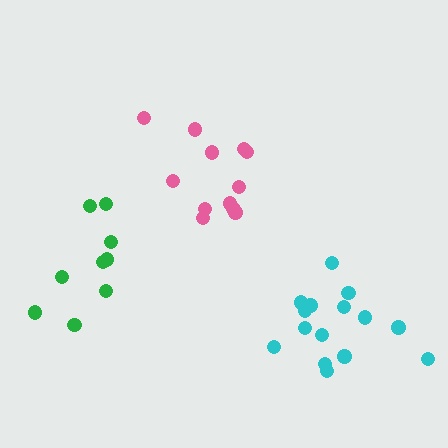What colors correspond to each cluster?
The clusters are colored: pink, green, cyan.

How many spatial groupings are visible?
There are 3 spatial groupings.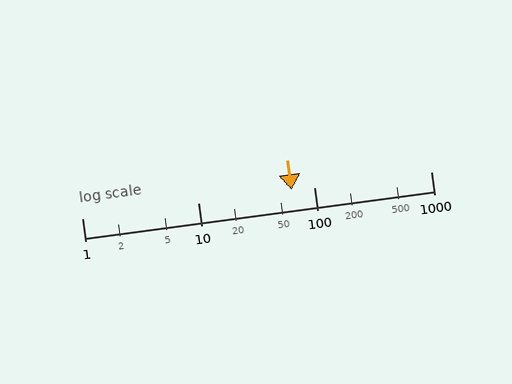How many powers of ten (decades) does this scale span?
The scale spans 3 decades, from 1 to 1000.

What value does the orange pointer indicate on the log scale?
The pointer indicates approximately 63.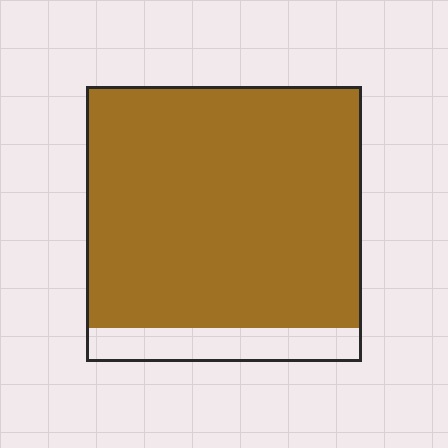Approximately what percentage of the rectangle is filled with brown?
Approximately 90%.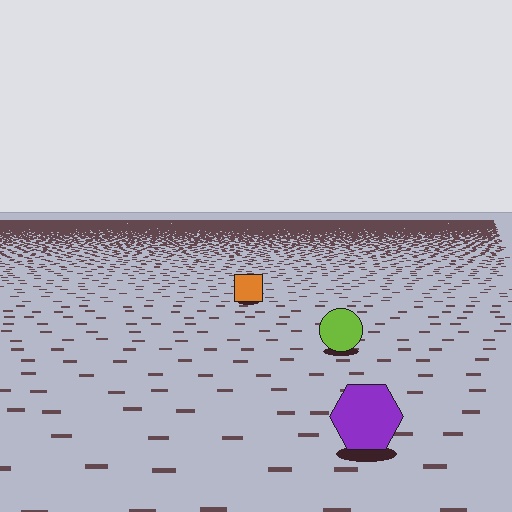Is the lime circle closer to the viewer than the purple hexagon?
No. The purple hexagon is closer — you can tell from the texture gradient: the ground texture is coarser near it.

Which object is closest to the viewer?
The purple hexagon is closest. The texture marks near it are larger and more spread out.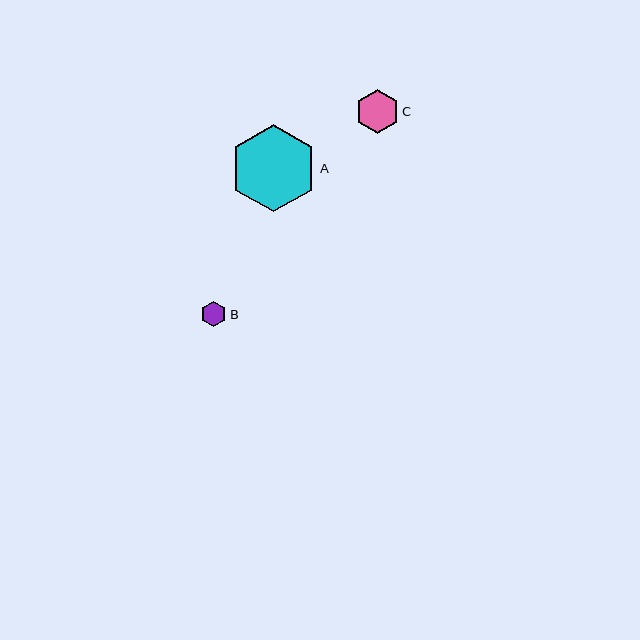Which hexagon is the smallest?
Hexagon B is the smallest with a size of approximately 26 pixels.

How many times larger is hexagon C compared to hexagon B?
Hexagon C is approximately 1.7 times the size of hexagon B.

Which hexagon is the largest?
Hexagon A is the largest with a size of approximately 87 pixels.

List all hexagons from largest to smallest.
From largest to smallest: A, C, B.